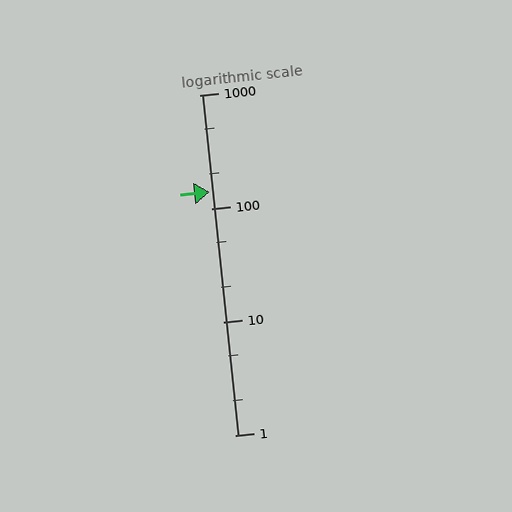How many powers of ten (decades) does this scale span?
The scale spans 3 decades, from 1 to 1000.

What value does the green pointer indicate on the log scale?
The pointer indicates approximately 140.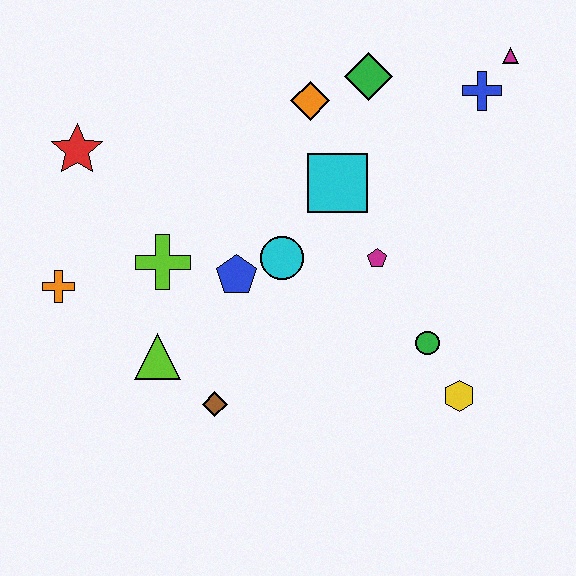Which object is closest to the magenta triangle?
The blue cross is closest to the magenta triangle.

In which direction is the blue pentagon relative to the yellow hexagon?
The blue pentagon is to the left of the yellow hexagon.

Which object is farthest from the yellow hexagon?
The red star is farthest from the yellow hexagon.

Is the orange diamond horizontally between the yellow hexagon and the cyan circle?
Yes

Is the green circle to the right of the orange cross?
Yes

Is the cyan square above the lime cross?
Yes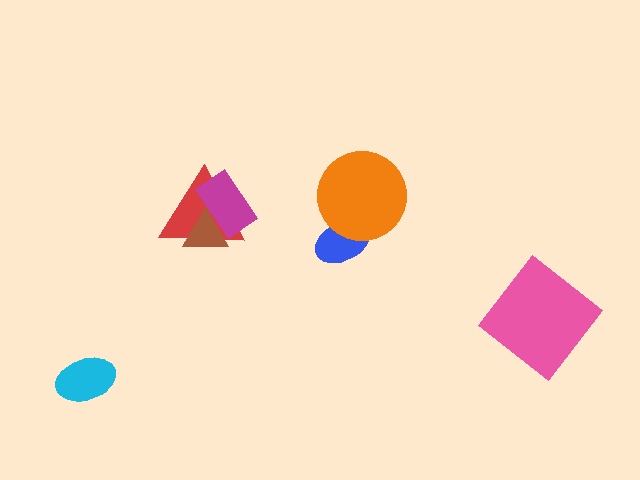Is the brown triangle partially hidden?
Yes, it is partially covered by another shape.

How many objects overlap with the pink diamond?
0 objects overlap with the pink diamond.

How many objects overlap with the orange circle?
1 object overlaps with the orange circle.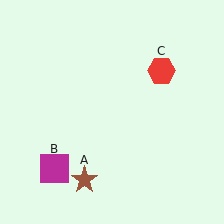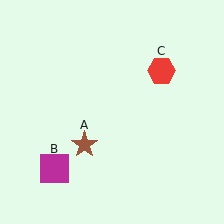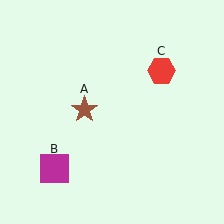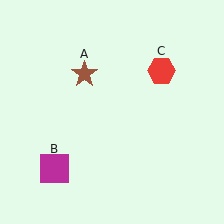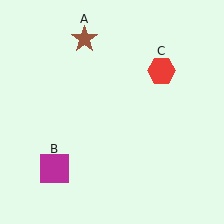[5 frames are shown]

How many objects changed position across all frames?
1 object changed position: brown star (object A).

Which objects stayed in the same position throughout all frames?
Magenta square (object B) and red hexagon (object C) remained stationary.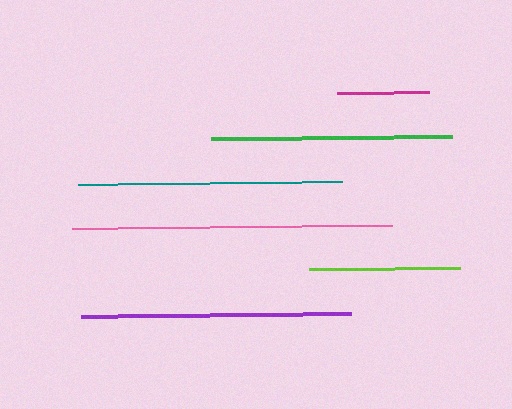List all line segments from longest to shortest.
From longest to shortest: pink, purple, teal, green, lime, magenta.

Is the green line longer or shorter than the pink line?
The pink line is longer than the green line.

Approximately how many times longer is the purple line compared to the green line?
The purple line is approximately 1.1 times the length of the green line.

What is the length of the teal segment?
The teal segment is approximately 265 pixels long.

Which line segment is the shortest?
The magenta line is the shortest at approximately 92 pixels.